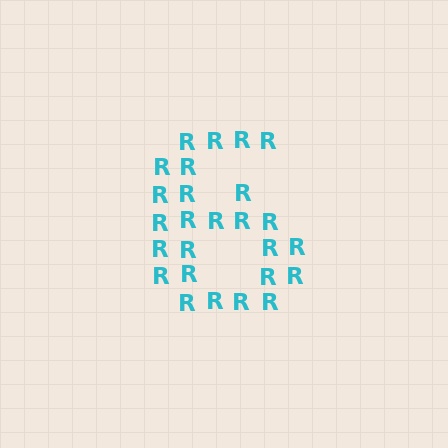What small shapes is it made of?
It is made of small letter R's.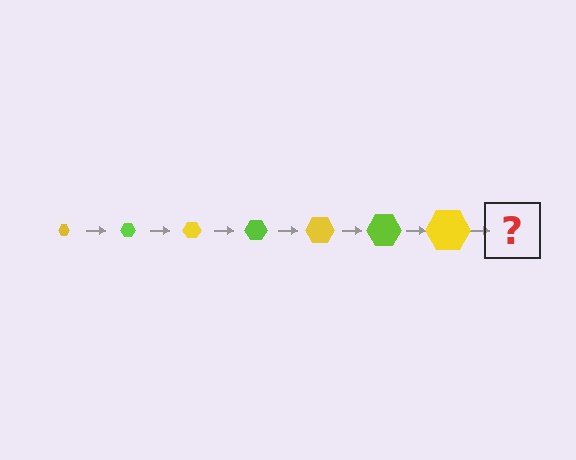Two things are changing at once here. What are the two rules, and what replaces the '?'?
The two rules are that the hexagon grows larger each step and the color cycles through yellow and lime. The '?' should be a lime hexagon, larger than the previous one.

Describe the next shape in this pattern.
It should be a lime hexagon, larger than the previous one.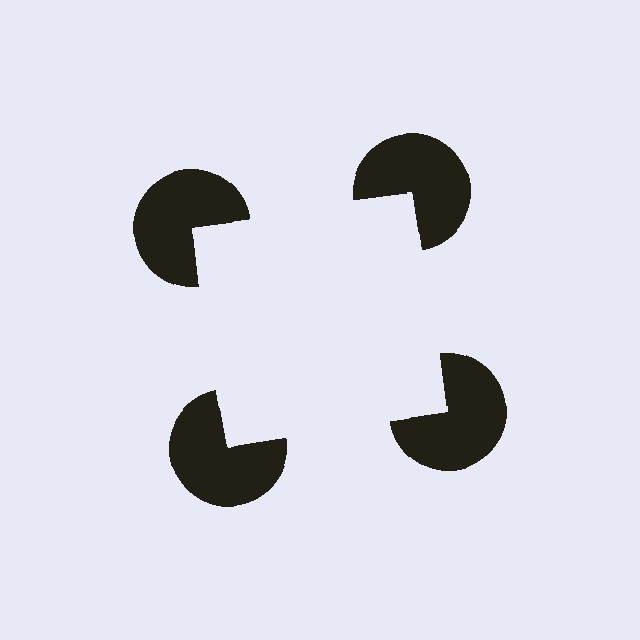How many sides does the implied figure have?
4 sides.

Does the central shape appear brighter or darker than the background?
It typically appears slightly brighter than the background, even though no actual brightness change is drawn.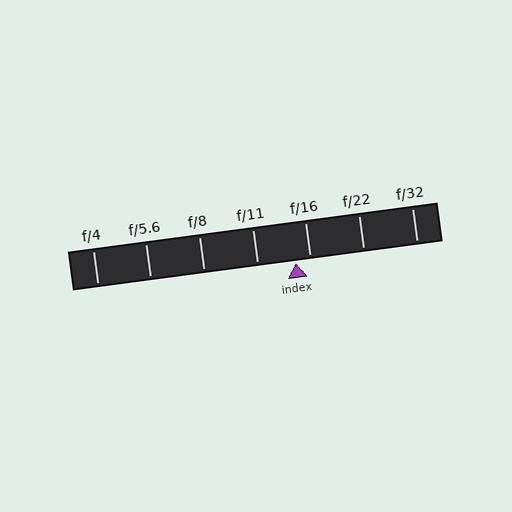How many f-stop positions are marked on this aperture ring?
There are 7 f-stop positions marked.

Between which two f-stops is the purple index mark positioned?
The index mark is between f/11 and f/16.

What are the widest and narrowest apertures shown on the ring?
The widest aperture shown is f/4 and the narrowest is f/32.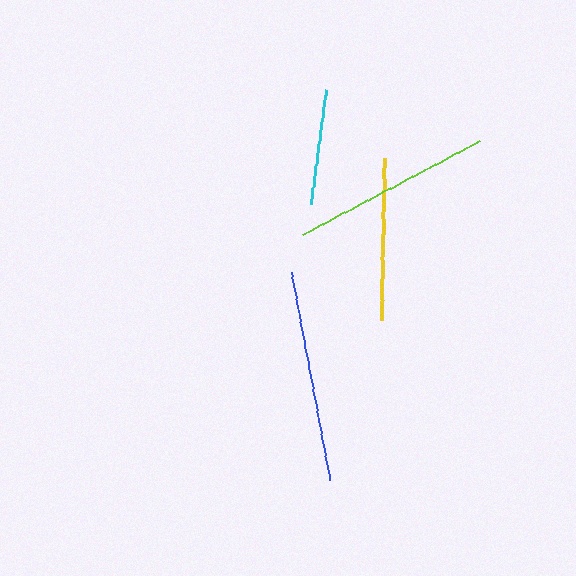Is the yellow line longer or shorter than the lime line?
The lime line is longer than the yellow line.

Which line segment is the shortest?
The cyan line is the shortest at approximately 116 pixels.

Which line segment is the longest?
The blue line is the longest at approximately 211 pixels.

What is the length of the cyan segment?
The cyan segment is approximately 116 pixels long.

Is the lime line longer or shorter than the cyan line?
The lime line is longer than the cyan line.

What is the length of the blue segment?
The blue segment is approximately 211 pixels long.